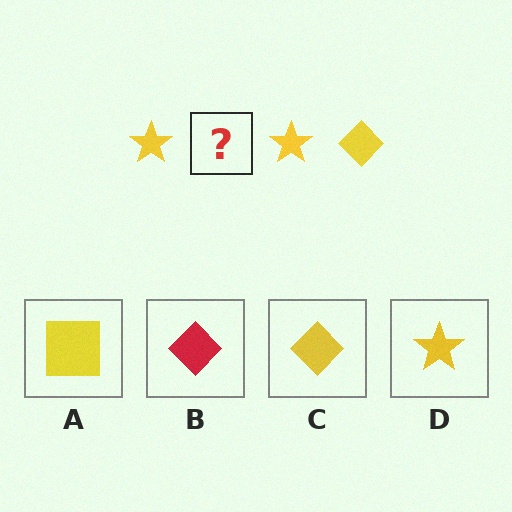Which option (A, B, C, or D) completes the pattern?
C.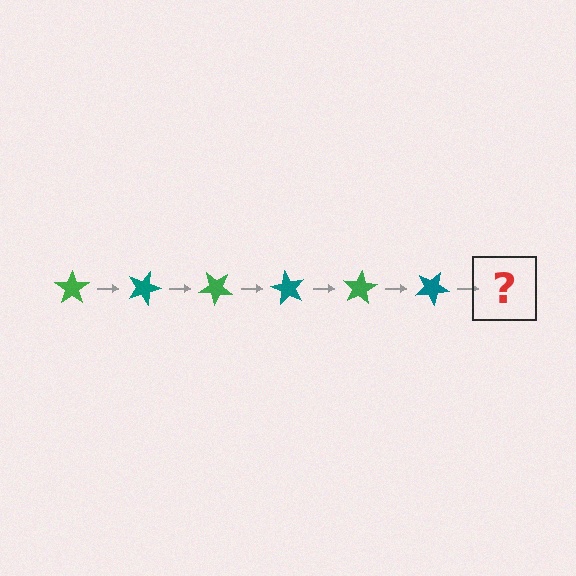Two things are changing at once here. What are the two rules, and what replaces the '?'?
The two rules are that it rotates 20 degrees each step and the color cycles through green and teal. The '?' should be a green star, rotated 120 degrees from the start.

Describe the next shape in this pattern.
It should be a green star, rotated 120 degrees from the start.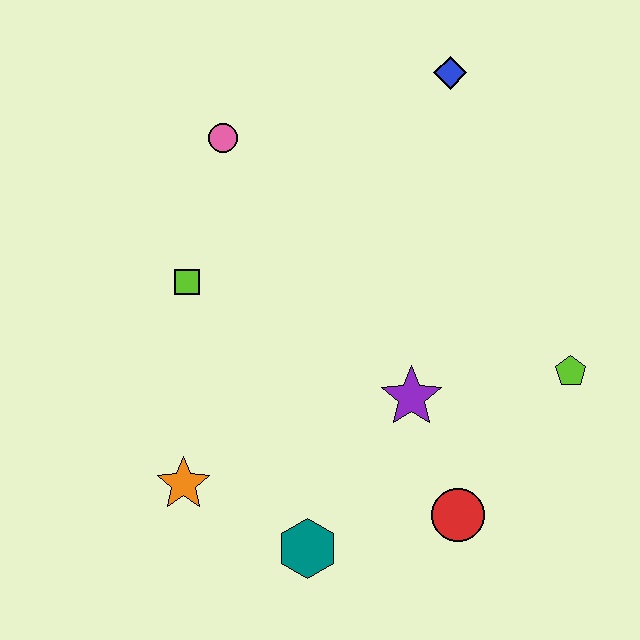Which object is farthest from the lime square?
The lime pentagon is farthest from the lime square.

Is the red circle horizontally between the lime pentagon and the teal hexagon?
Yes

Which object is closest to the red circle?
The purple star is closest to the red circle.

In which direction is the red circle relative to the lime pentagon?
The red circle is below the lime pentagon.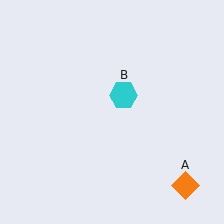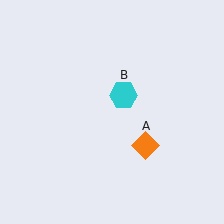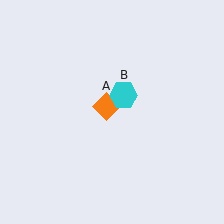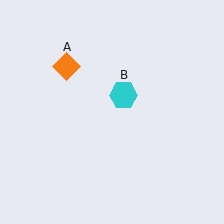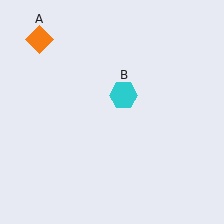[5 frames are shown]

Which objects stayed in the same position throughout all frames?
Cyan hexagon (object B) remained stationary.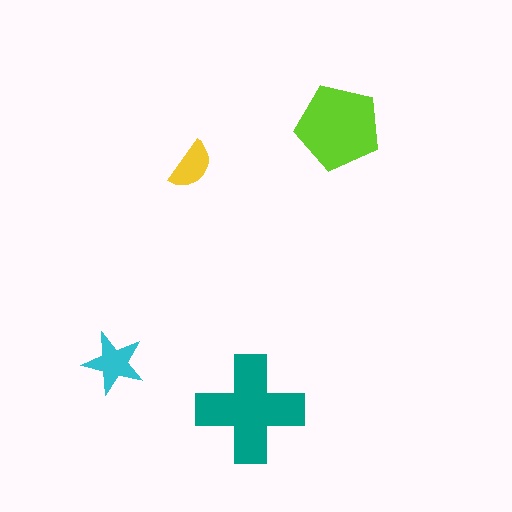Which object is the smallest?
The yellow semicircle.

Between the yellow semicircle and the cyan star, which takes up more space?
The cyan star.